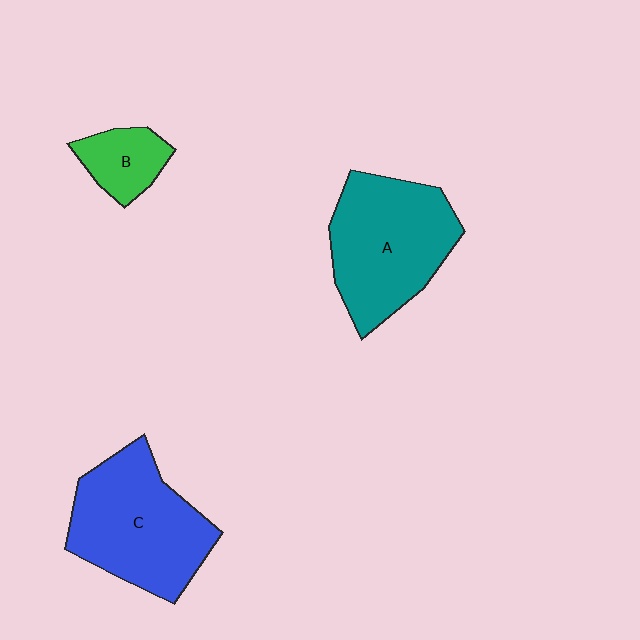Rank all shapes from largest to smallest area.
From largest to smallest: C (blue), A (teal), B (green).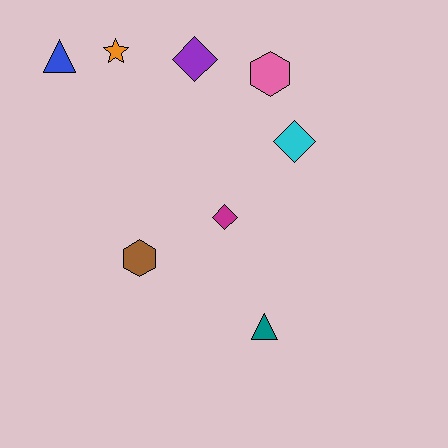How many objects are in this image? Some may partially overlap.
There are 8 objects.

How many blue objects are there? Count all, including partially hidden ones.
There is 1 blue object.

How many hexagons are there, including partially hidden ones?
There are 2 hexagons.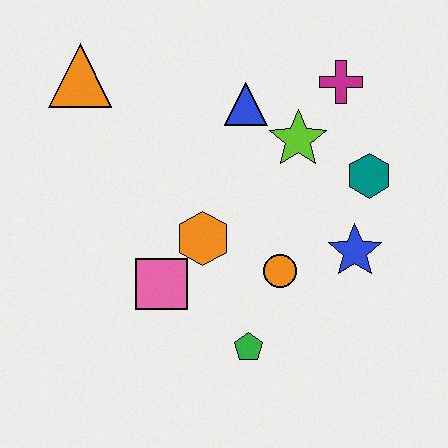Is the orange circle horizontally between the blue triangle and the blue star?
Yes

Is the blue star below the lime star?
Yes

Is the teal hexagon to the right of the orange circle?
Yes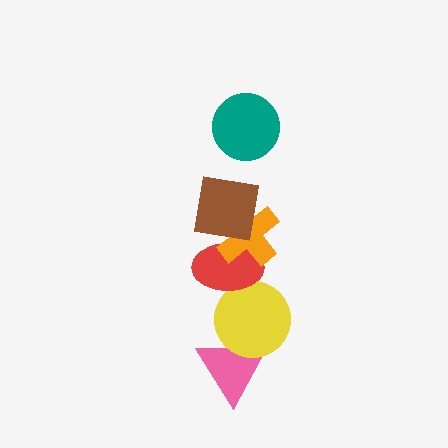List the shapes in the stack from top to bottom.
From top to bottom: the teal circle, the brown square, the orange cross, the red ellipse, the yellow circle, the pink triangle.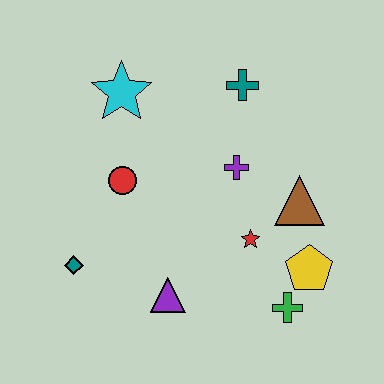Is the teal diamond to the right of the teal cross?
No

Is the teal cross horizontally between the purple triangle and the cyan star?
No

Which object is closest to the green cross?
The yellow pentagon is closest to the green cross.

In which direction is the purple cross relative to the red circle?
The purple cross is to the right of the red circle.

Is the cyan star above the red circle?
Yes